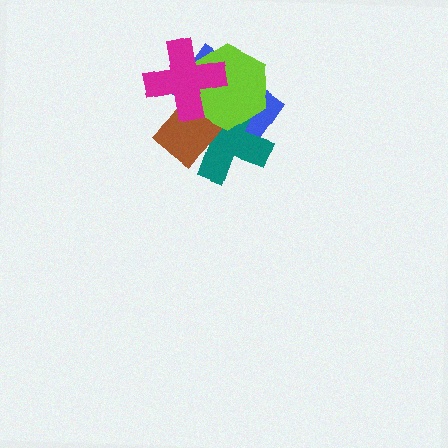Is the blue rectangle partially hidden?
Yes, it is partially covered by another shape.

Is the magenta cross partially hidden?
No, no other shape covers it.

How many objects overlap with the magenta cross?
4 objects overlap with the magenta cross.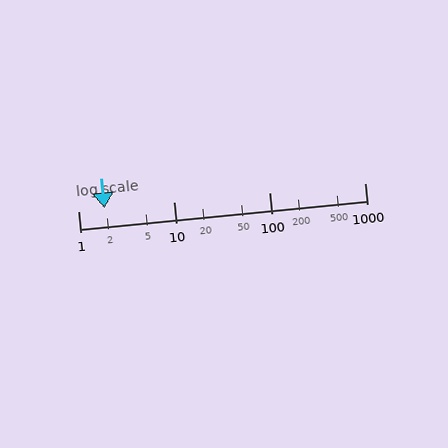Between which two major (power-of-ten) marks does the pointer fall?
The pointer is between 1 and 10.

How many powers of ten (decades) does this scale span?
The scale spans 3 decades, from 1 to 1000.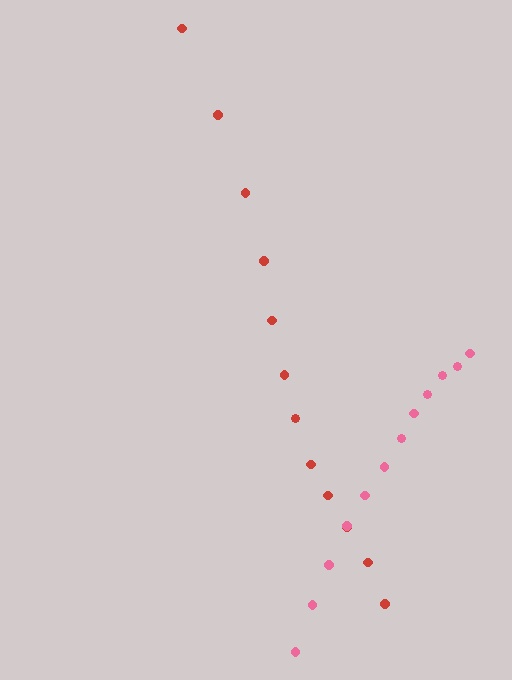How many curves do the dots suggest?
There are 2 distinct paths.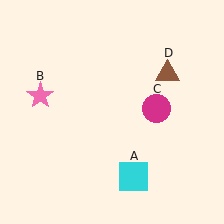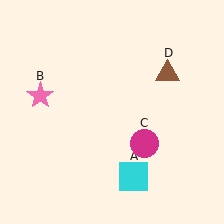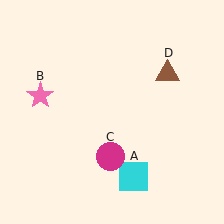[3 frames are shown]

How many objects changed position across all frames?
1 object changed position: magenta circle (object C).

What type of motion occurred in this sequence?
The magenta circle (object C) rotated clockwise around the center of the scene.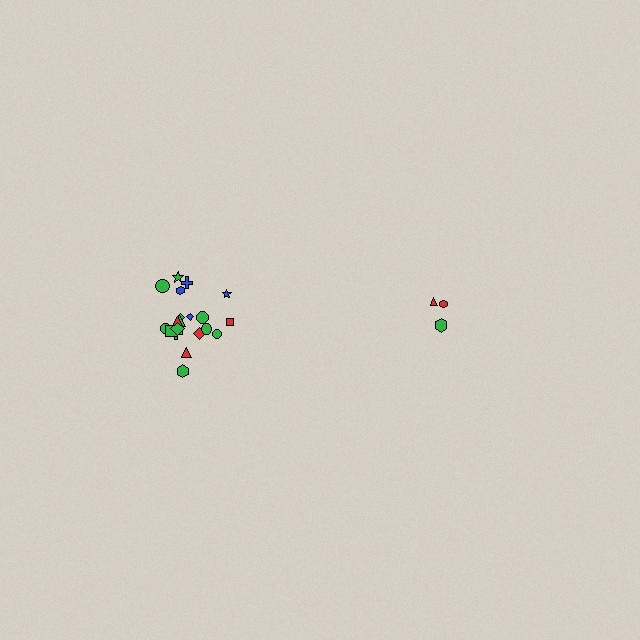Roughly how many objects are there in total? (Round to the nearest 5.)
Roughly 25 objects in total.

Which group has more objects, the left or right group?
The left group.